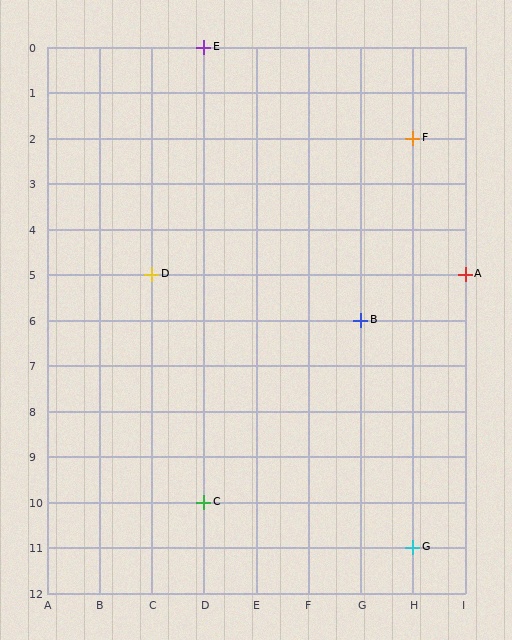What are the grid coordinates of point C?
Point C is at grid coordinates (D, 10).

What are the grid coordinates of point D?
Point D is at grid coordinates (C, 5).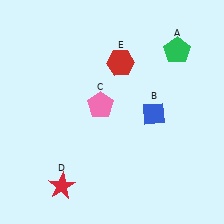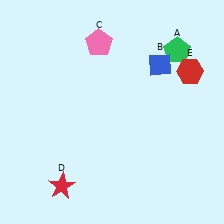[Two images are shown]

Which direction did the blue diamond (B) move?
The blue diamond (B) moved up.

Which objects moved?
The objects that moved are: the blue diamond (B), the pink pentagon (C), the red hexagon (E).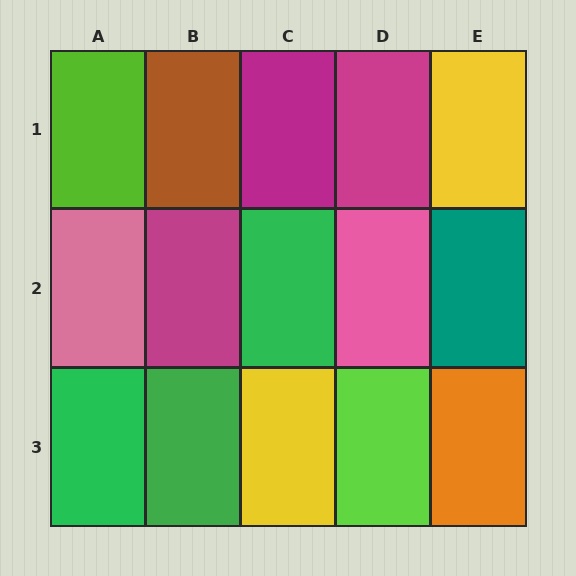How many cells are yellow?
2 cells are yellow.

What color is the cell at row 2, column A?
Pink.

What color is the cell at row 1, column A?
Lime.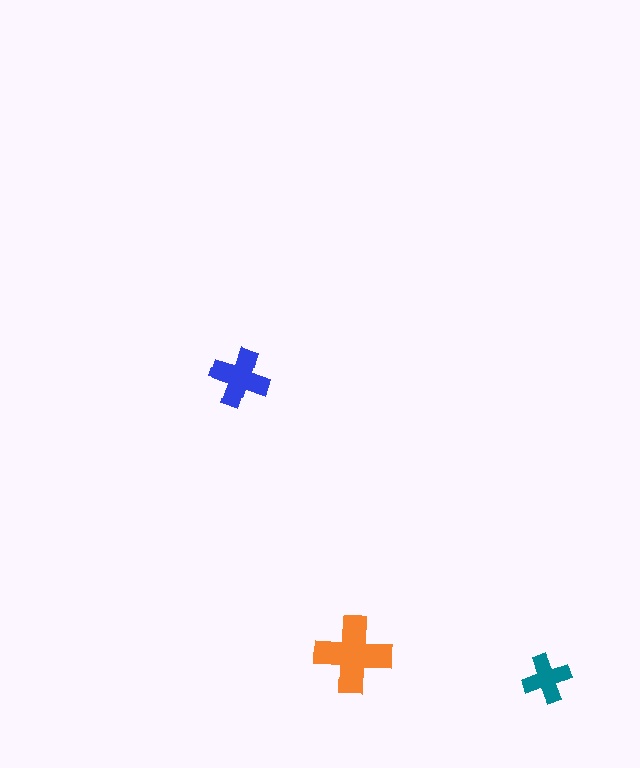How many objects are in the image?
There are 3 objects in the image.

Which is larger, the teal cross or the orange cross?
The orange one.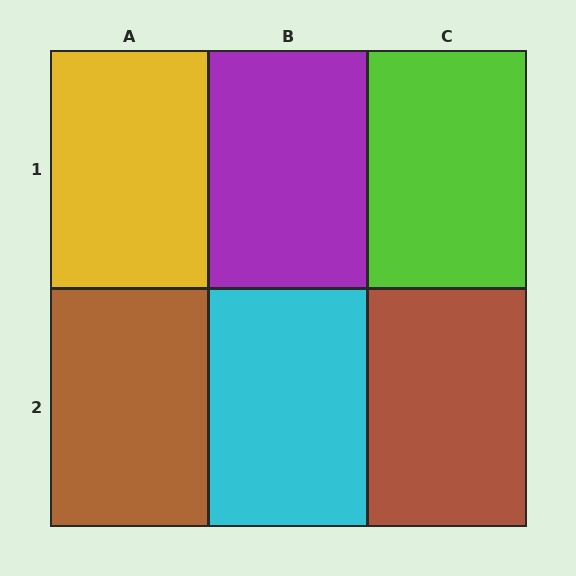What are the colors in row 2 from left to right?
Brown, cyan, brown.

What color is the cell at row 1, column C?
Lime.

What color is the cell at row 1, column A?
Yellow.